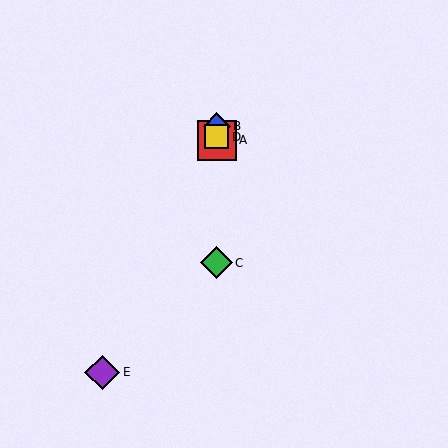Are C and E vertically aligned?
No, C is at x≈217 and E is at x≈102.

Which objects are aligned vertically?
Objects A, B, C, D are aligned vertically.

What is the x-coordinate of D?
Object D is at x≈217.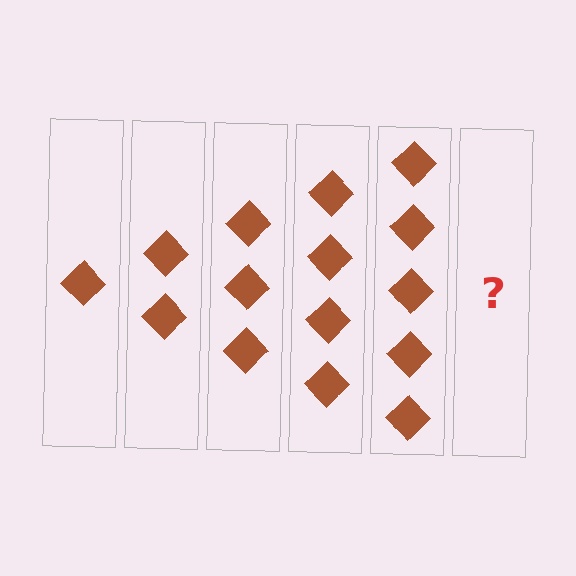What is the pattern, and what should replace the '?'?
The pattern is that each step adds one more diamond. The '?' should be 6 diamonds.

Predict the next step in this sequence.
The next step is 6 diamonds.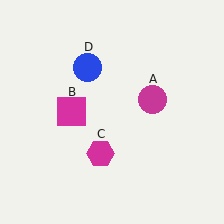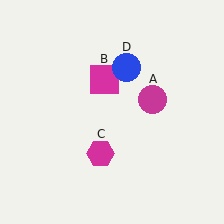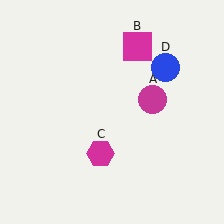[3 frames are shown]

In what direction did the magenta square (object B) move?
The magenta square (object B) moved up and to the right.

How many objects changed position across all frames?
2 objects changed position: magenta square (object B), blue circle (object D).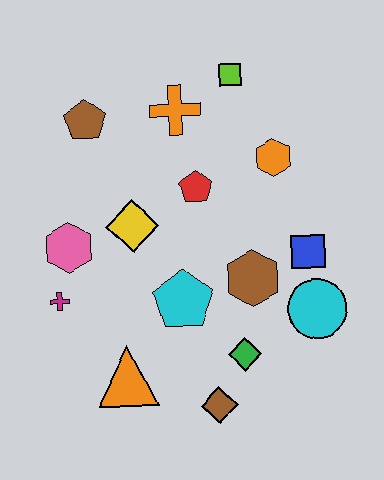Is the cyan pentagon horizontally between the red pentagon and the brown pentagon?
Yes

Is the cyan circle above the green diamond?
Yes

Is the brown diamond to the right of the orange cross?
Yes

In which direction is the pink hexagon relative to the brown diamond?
The pink hexagon is above the brown diamond.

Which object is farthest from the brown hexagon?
The brown pentagon is farthest from the brown hexagon.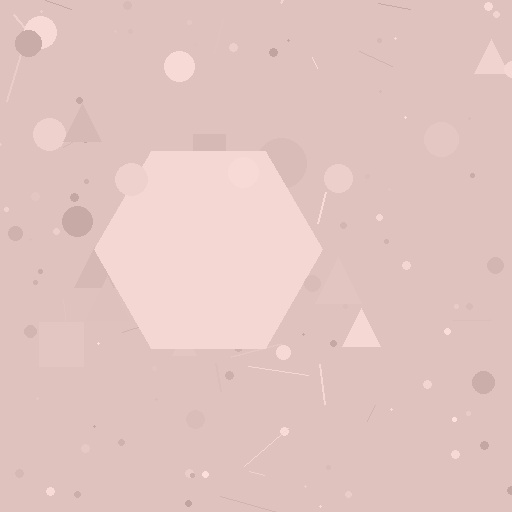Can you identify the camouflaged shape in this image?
The camouflaged shape is a hexagon.